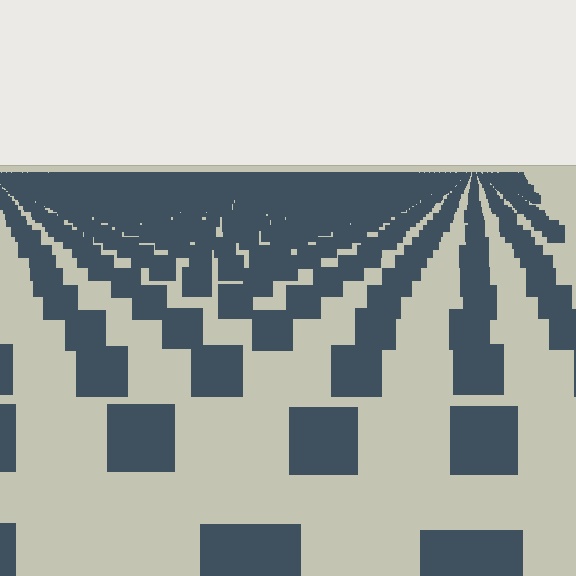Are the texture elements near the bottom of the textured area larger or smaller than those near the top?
Larger. Near the bottom, elements are closer to the viewer and appear at a bigger on-screen size.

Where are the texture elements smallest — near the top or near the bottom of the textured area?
Near the top.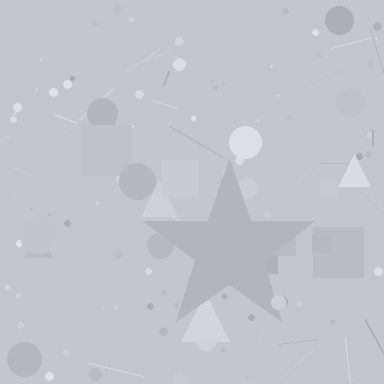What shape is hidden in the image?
A star is hidden in the image.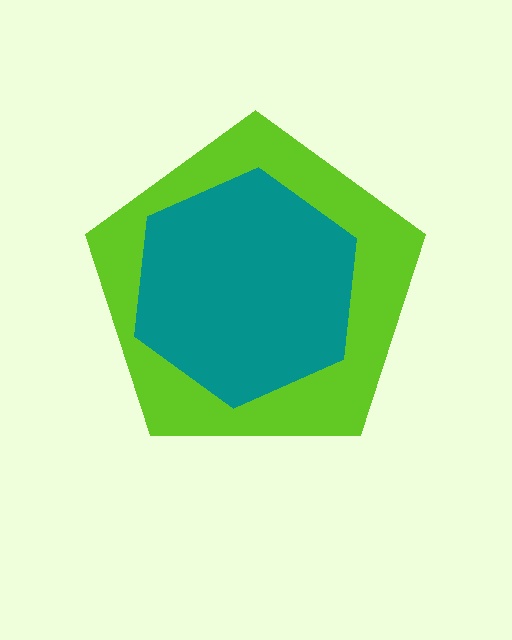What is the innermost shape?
The teal hexagon.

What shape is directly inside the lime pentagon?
The teal hexagon.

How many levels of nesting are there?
2.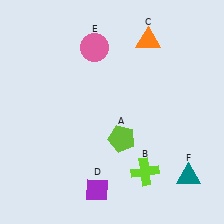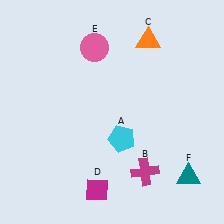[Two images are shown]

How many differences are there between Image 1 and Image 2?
There are 3 differences between the two images.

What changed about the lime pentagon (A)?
In Image 1, A is lime. In Image 2, it changed to cyan.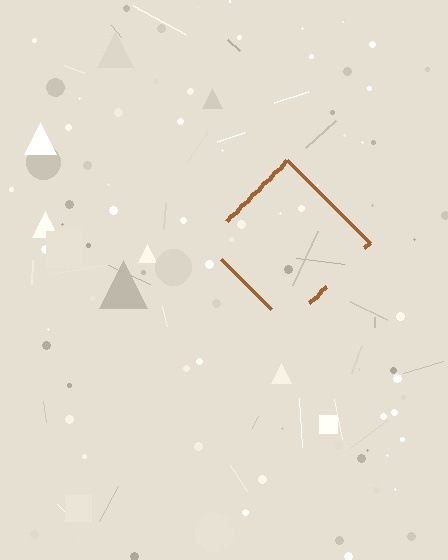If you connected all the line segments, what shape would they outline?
They would outline a diamond.